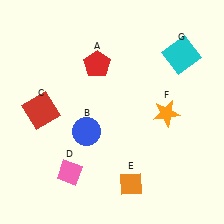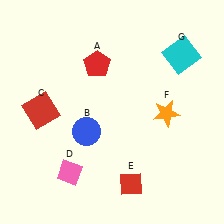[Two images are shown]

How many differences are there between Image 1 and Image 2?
There is 1 difference between the two images.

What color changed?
The diamond (E) changed from orange in Image 1 to red in Image 2.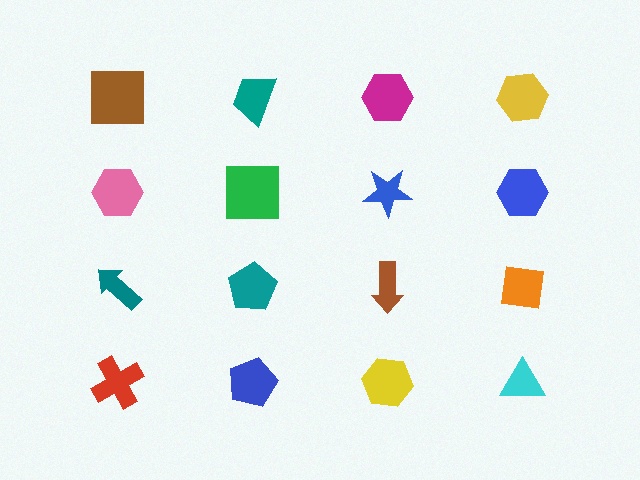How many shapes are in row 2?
4 shapes.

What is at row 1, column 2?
A teal trapezoid.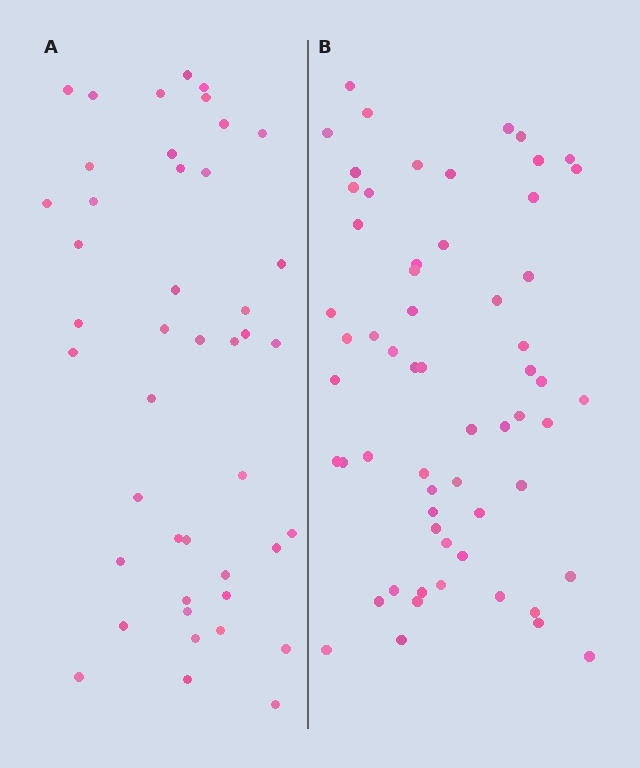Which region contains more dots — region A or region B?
Region B (the right region) has more dots.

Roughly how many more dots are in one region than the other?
Region B has approximately 15 more dots than region A.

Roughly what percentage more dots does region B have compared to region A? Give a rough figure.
About 35% more.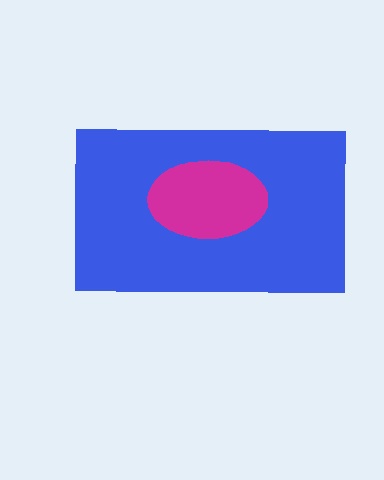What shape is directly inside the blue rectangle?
The magenta ellipse.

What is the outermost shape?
The blue rectangle.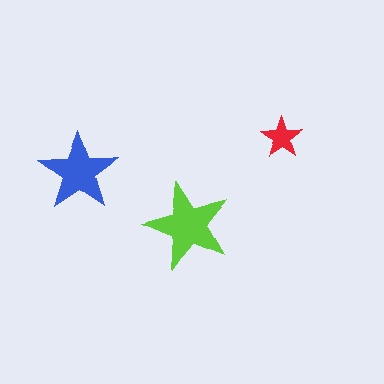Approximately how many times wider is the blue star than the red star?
About 2 times wider.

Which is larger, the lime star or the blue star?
The lime one.